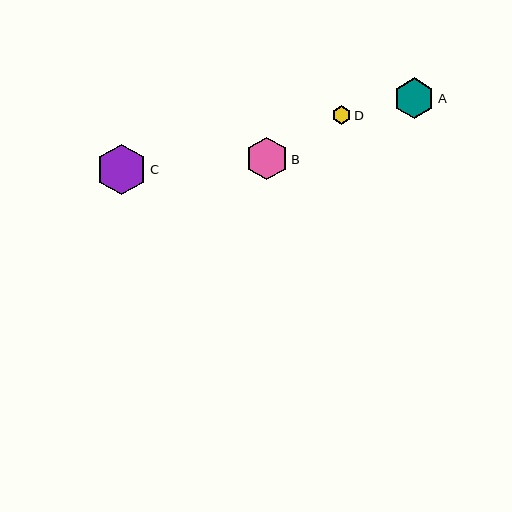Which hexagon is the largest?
Hexagon C is the largest with a size of approximately 50 pixels.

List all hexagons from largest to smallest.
From largest to smallest: C, B, A, D.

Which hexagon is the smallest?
Hexagon D is the smallest with a size of approximately 19 pixels.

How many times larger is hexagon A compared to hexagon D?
Hexagon A is approximately 2.2 times the size of hexagon D.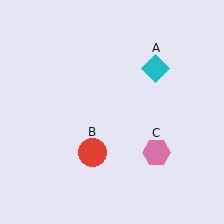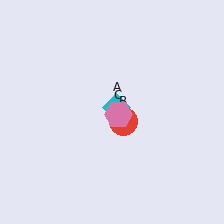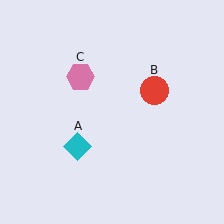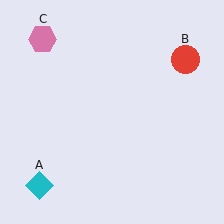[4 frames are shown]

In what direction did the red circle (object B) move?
The red circle (object B) moved up and to the right.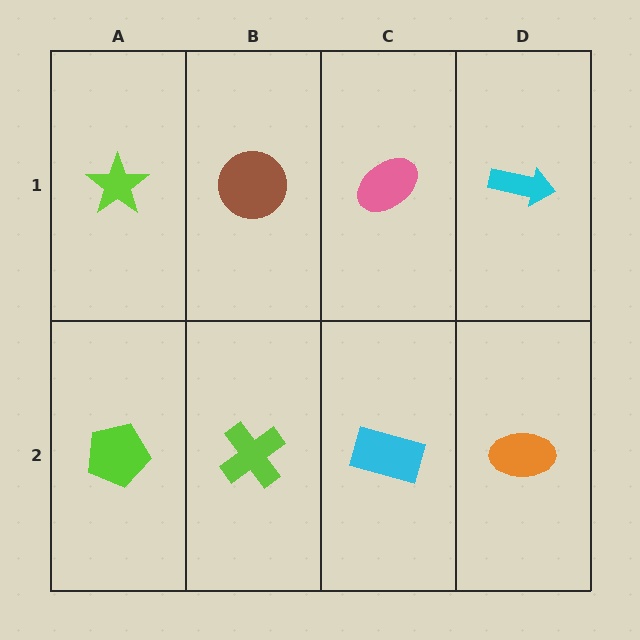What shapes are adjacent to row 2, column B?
A brown circle (row 1, column B), a lime pentagon (row 2, column A), a cyan rectangle (row 2, column C).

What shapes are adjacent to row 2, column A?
A lime star (row 1, column A), a lime cross (row 2, column B).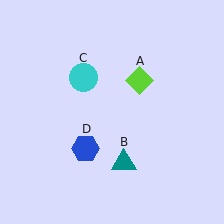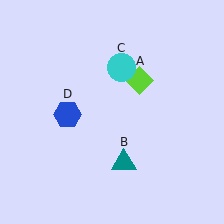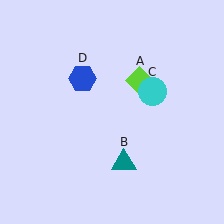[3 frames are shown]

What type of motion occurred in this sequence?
The cyan circle (object C), blue hexagon (object D) rotated clockwise around the center of the scene.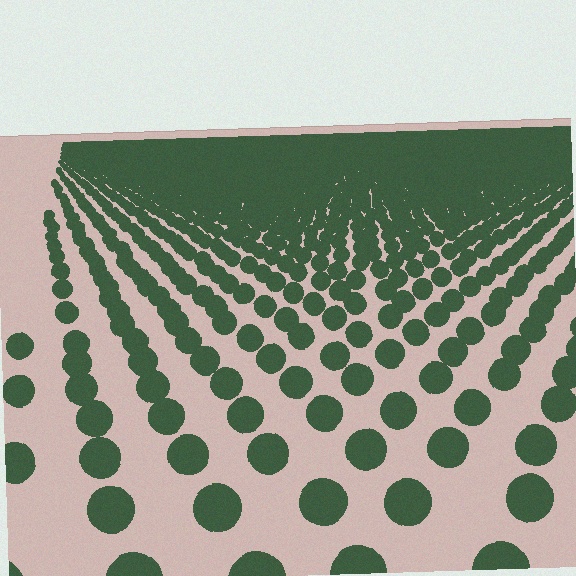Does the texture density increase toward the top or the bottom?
Density increases toward the top.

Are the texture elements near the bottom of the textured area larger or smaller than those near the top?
Larger. Near the bottom, elements are closer to the viewer and appear at a bigger on-screen size.